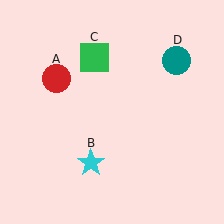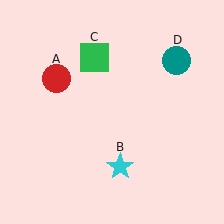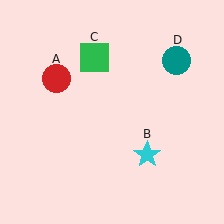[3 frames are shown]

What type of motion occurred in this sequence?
The cyan star (object B) rotated counterclockwise around the center of the scene.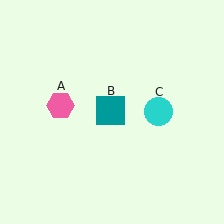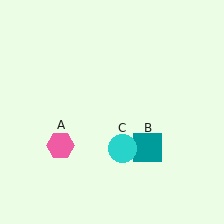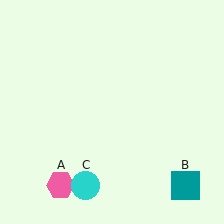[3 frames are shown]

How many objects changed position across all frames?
3 objects changed position: pink hexagon (object A), teal square (object B), cyan circle (object C).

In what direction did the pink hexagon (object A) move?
The pink hexagon (object A) moved down.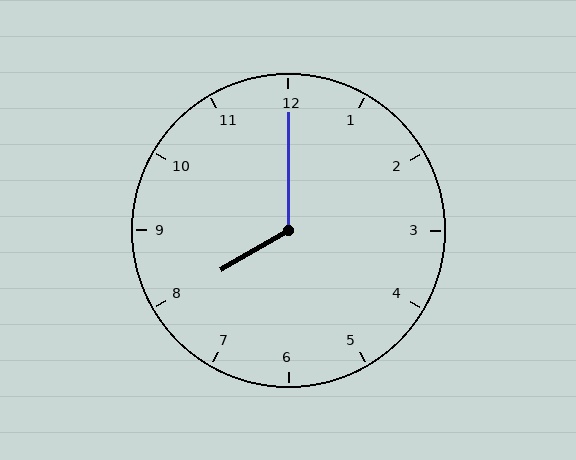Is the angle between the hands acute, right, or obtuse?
It is obtuse.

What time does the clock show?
8:00.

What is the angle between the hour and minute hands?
Approximately 120 degrees.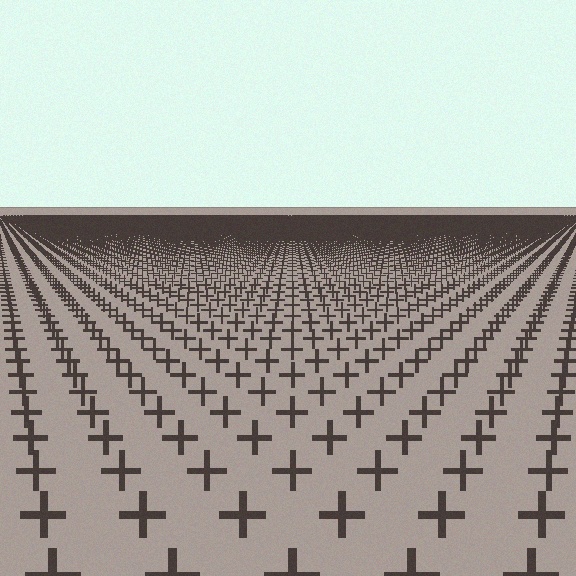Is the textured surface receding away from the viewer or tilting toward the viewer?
The surface is receding away from the viewer. Texture elements get smaller and denser toward the top.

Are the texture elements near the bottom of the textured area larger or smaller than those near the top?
Larger. Near the bottom, elements are closer to the viewer and appear at a bigger on-screen size.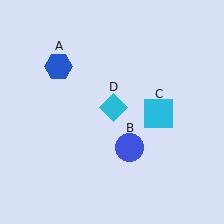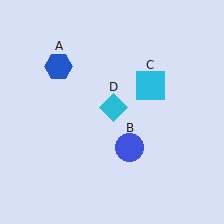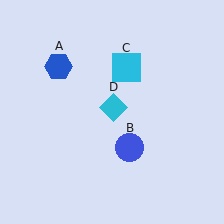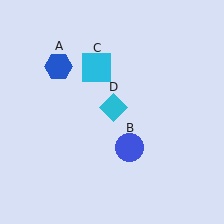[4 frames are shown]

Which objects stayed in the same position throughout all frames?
Blue hexagon (object A) and blue circle (object B) and cyan diamond (object D) remained stationary.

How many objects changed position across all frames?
1 object changed position: cyan square (object C).